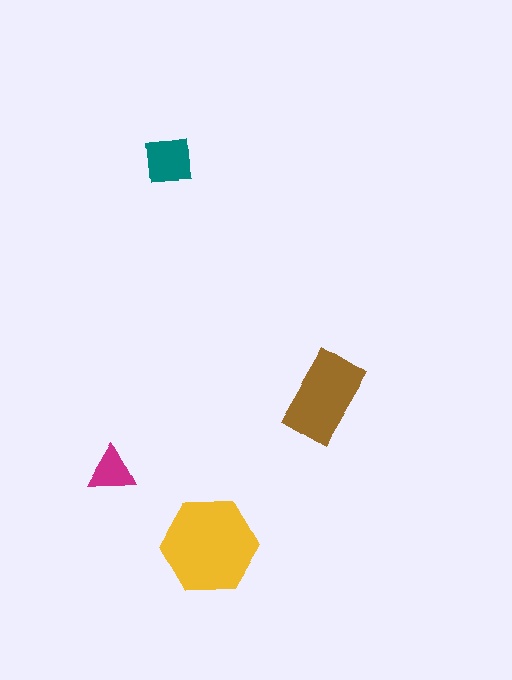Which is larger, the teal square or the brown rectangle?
The brown rectangle.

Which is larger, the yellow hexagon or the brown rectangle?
The yellow hexagon.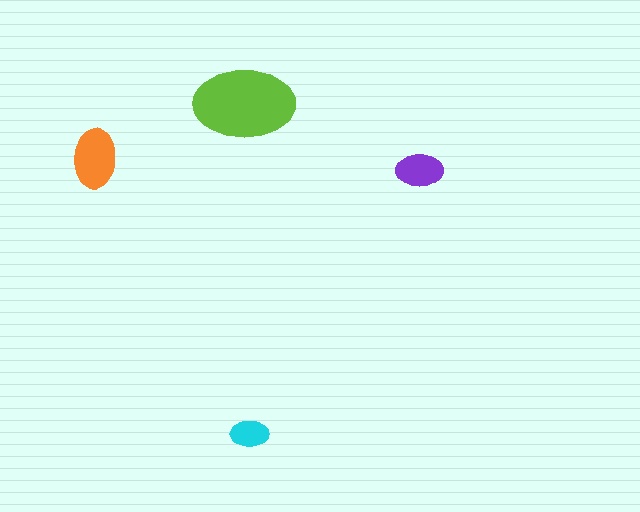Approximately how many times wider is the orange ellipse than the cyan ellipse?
About 1.5 times wider.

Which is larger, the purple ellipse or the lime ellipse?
The lime one.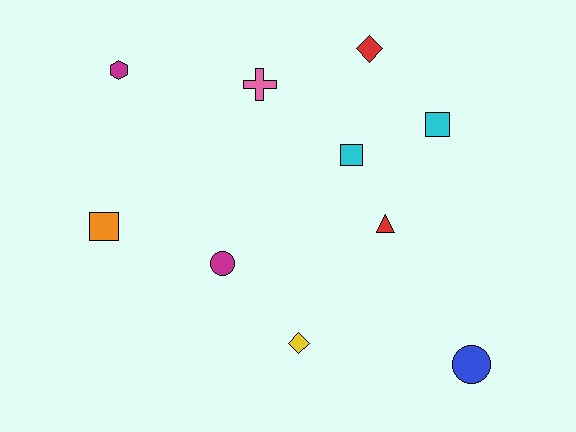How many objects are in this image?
There are 10 objects.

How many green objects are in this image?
There are no green objects.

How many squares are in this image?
There are 3 squares.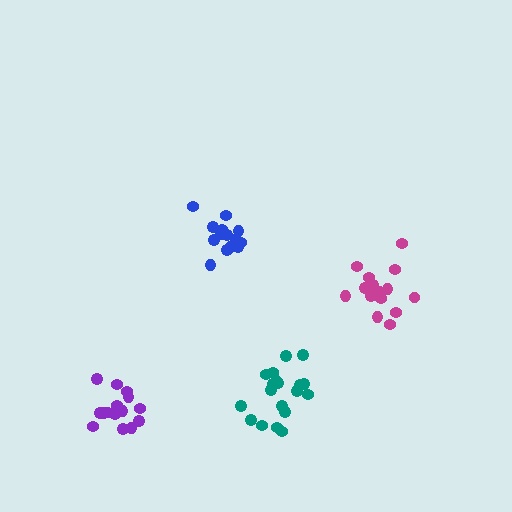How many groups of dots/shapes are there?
There are 4 groups.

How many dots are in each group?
Group 1: 14 dots, Group 2: 19 dots, Group 3: 15 dots, Group 4: 15 dots (63 total).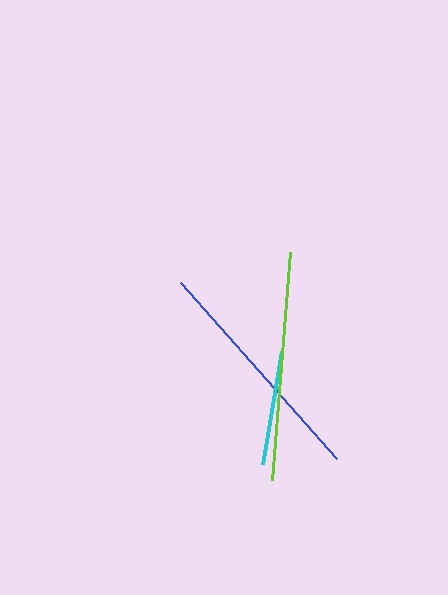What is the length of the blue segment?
The blue segment is approximately 235 pixels long.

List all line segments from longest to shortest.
From longest to shortest: blue, lime, cyan.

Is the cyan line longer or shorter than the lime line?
The lime line is longer than the cyan line.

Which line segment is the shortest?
The cyan line is the shortest at approximately 114 pixels.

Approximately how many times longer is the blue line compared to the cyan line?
The blue line is approximately 2.1 times the length of the cyan line.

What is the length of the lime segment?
The lime segment is approximately 228 pixels long.